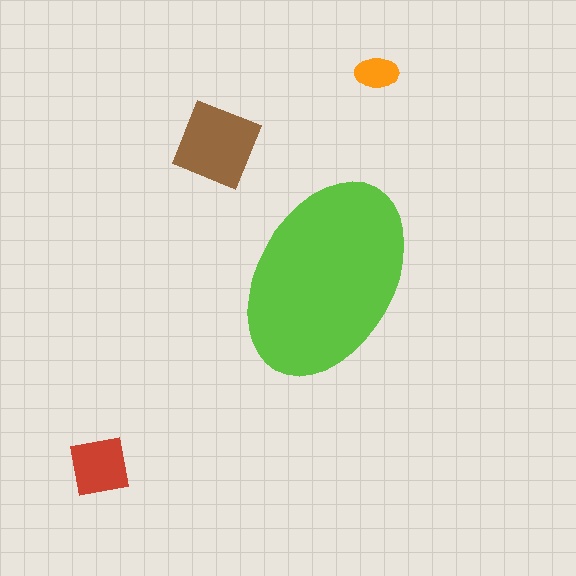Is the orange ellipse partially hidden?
No, the orange ellipse is fully visible.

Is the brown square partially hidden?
No, the brown square is fully visible.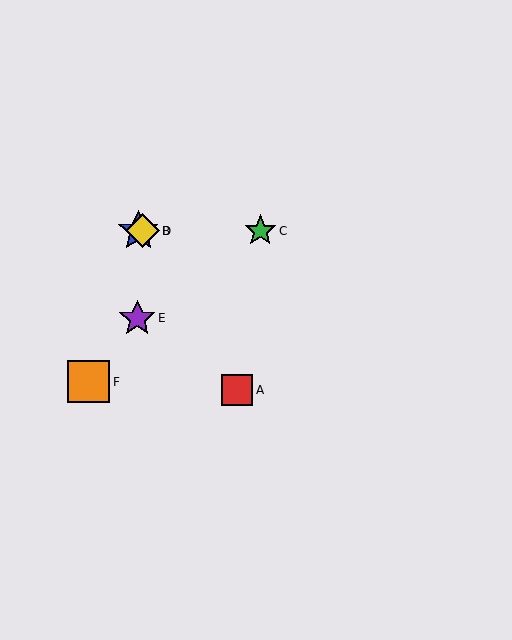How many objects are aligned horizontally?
3 objects (B, C, D) are aligned horizontally.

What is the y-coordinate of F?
Object F is at y≈382.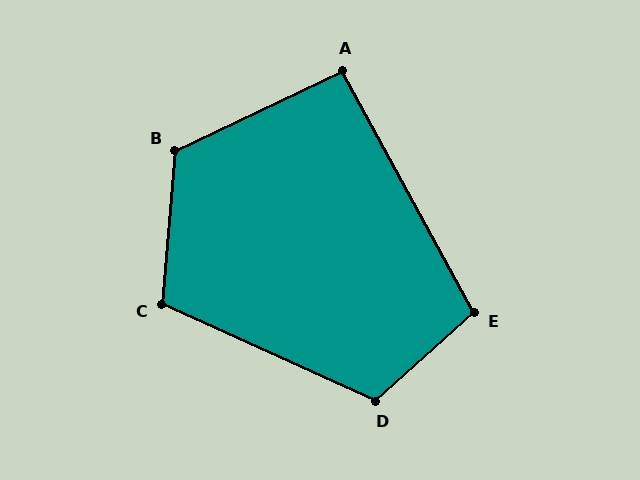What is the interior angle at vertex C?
Approximately 110 degrees (obtuse).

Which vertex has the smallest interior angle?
A, at approximately 93 degrees.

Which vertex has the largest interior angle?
B, at approximately 120 degrees.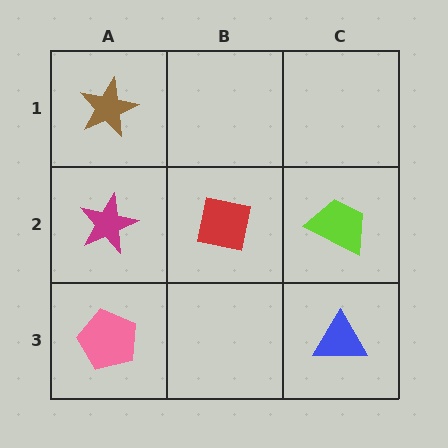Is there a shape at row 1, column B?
No, that cell is empty.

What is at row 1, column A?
A brown star.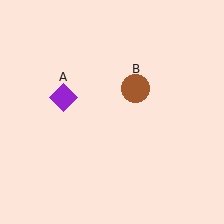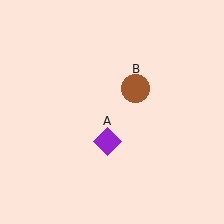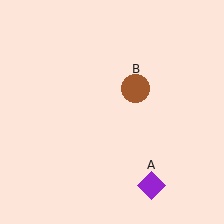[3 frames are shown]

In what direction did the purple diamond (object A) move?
The purple diamond (object A) moved down and to the right.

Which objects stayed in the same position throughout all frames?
Brown circle (object B) remained stationary.